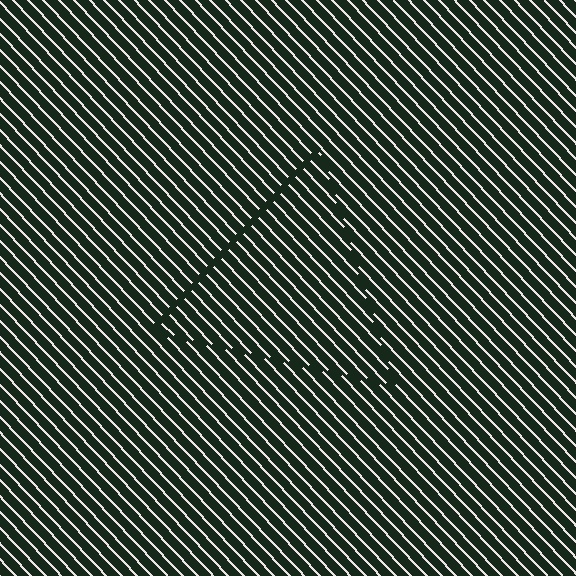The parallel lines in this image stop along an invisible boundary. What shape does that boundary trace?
An illusory triangle. The interior of the shape contains the same grating, shifted by half a period — the contour is defined by the phase discontinuity where line-ends from the inner and outer gratings abut.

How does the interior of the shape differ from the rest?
The interior of the shape contains the same grating, shifted by half a period — the contour is defined by the phase discontinuity where line-ends from the inner and outer gratings abut.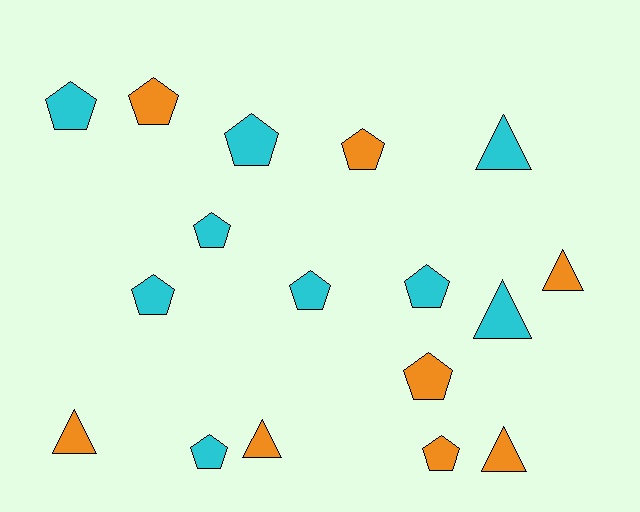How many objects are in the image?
There are 17 objects.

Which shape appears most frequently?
Pentagon, with 11 objects.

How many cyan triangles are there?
There are 2 cyan triangles.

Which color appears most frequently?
Cyan, with 9 objects.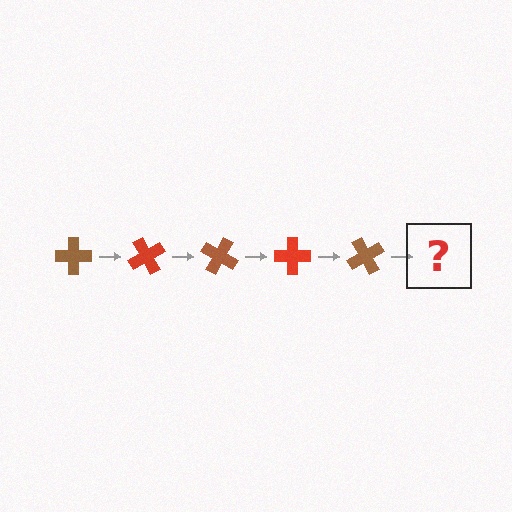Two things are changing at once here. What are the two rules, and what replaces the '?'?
The two rules are that it rotates 60 degrees each step and the color cycles through brown and red. The '?' should be a red cross, rotated 300 degrees from the start.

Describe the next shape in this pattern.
It should be a red cross, rotated 300 degrees from the start.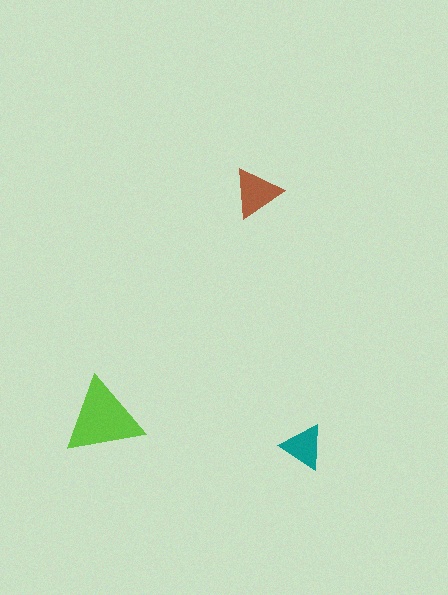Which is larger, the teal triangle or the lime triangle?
The lime one.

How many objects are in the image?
There are 3 objects in the image.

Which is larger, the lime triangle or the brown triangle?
The lime one.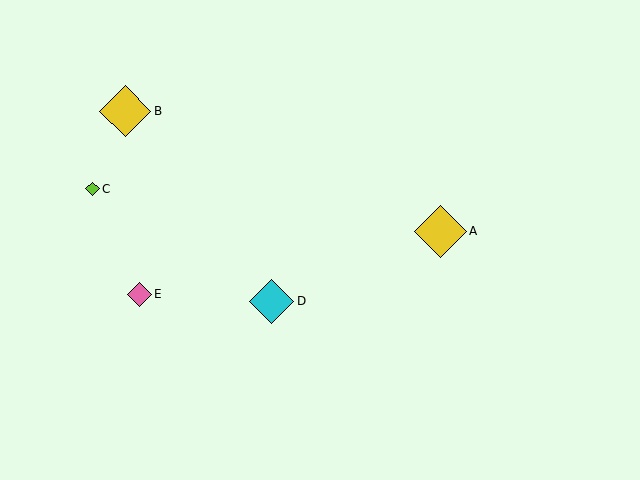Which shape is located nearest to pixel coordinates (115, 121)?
The yellow diamond (labeled B) at (125, 111) is nearest to that location.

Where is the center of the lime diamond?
The center of the lime diamond is at (92, 189).